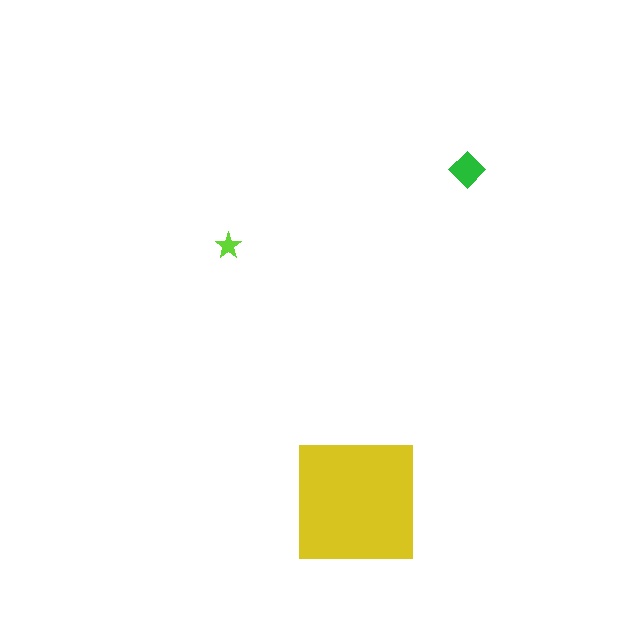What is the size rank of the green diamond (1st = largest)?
2nd.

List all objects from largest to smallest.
The yellow square, the green diamond, the lime star.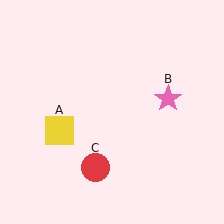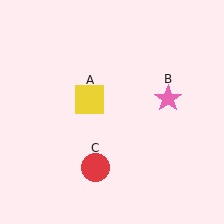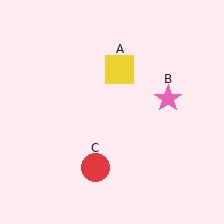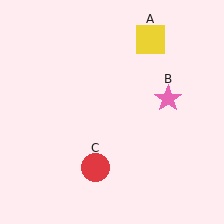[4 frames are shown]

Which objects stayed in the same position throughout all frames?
Pink star (object B) and red circle (object C) remained stationary.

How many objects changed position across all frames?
1 object changed position: yellow square (object A).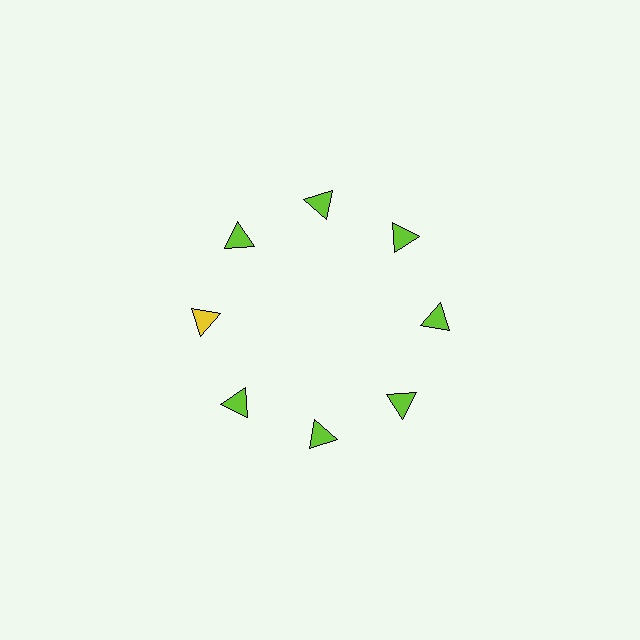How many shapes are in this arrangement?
There are 8 shapes arranged in a ring pattern.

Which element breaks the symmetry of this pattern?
The yellow triangle at roughly the 9 o'clock position breaks the symmetry. All other shapes are lime triangles.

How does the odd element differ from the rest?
It has a different color: yellow instead of lime.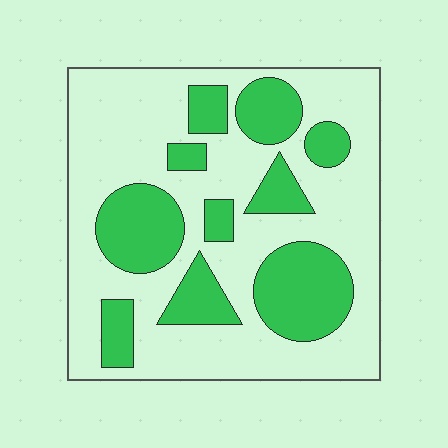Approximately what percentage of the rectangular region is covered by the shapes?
Approximately 35%.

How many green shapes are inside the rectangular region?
10.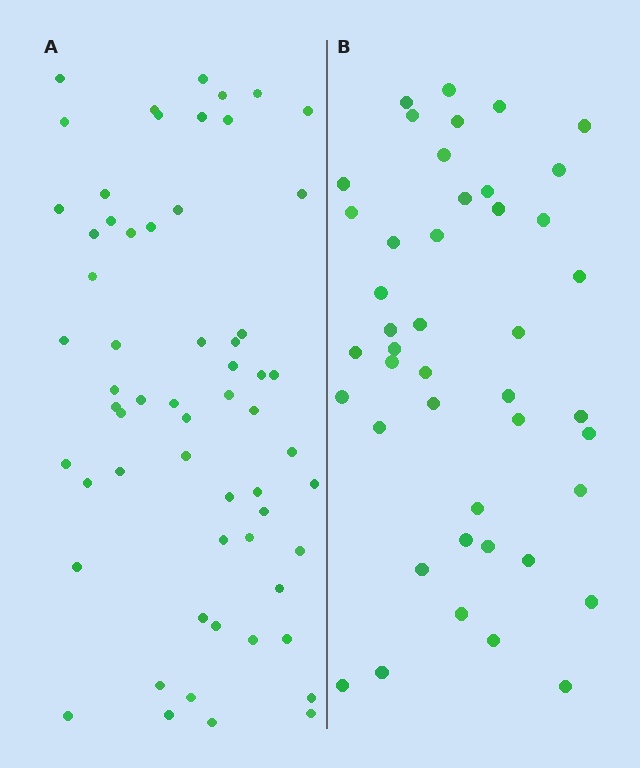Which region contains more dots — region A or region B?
Region A (the left region) has more dots.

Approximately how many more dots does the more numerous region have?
Region A has approximately 15 more dots than region B.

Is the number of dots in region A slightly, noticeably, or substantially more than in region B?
Region A has noticeably more, but not dramatically so. The ratio is roughly 1.4 to 1.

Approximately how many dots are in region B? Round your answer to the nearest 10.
About 40 dots. (The exact count is 44, which rounds to 40.)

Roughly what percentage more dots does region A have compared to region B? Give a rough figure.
About 35% more.